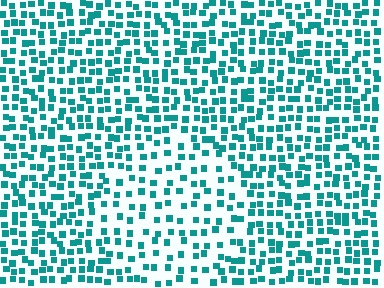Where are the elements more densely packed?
The elements are more densely packed outside the circle boundary.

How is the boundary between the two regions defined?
The boundary is defined by a change in element density (approximately 1.7x ratio). All elements are the same color, size, and shape.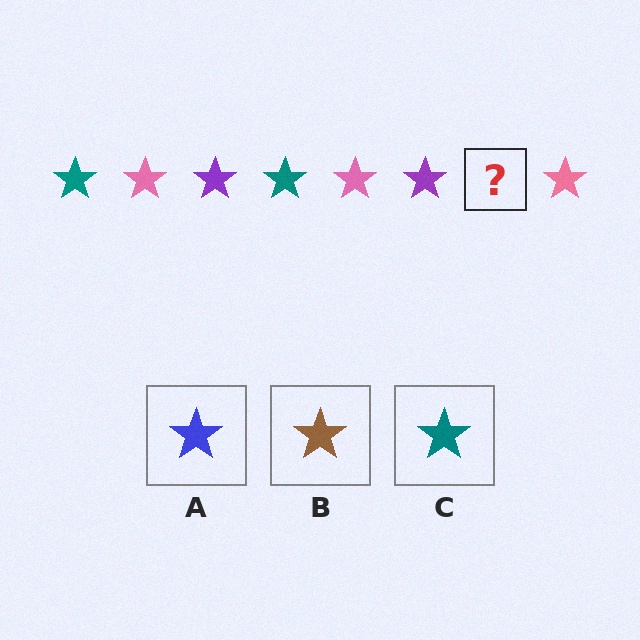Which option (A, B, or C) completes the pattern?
C.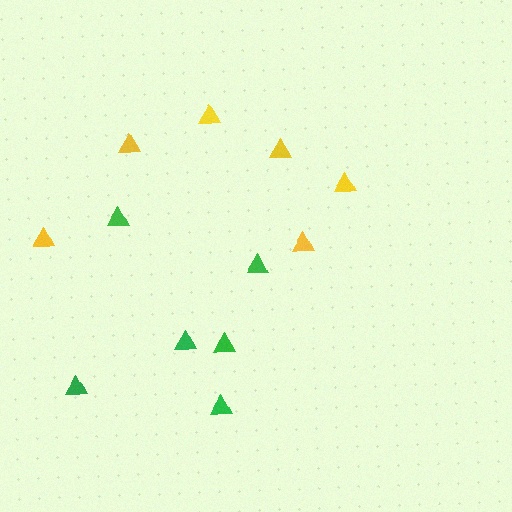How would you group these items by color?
There are 2 groups: one group of yellow triangles (6) and one group of green triangles (6).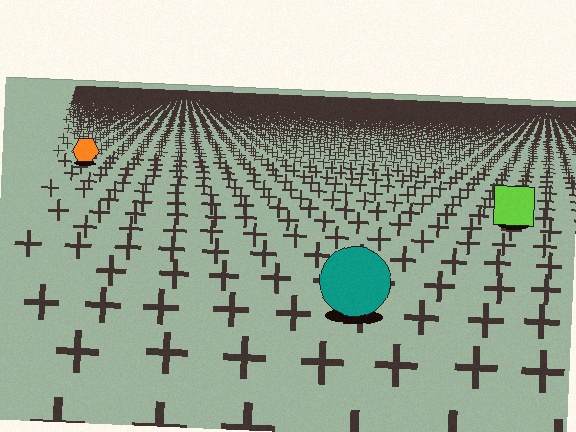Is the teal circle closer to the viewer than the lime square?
Yes. The teal circle is closer — you can tell from the texture gradient: the ground texture is coarser near it.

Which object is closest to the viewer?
The teal circle is closest. The texture marks near it are larger and more spread out.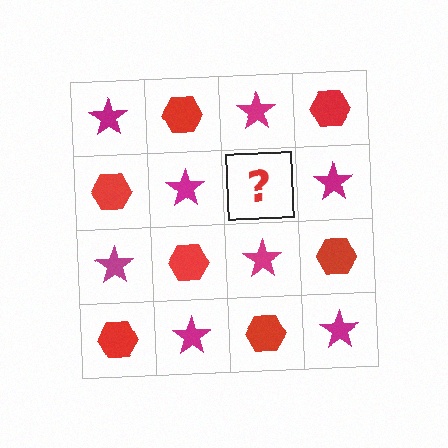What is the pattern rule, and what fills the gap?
The rule is that it alternates magenta star and red hexagon in a checkerboard pattern. The gap should be filled with a red hexagon.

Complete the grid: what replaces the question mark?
The question mark should be replaced with a red hexagon.